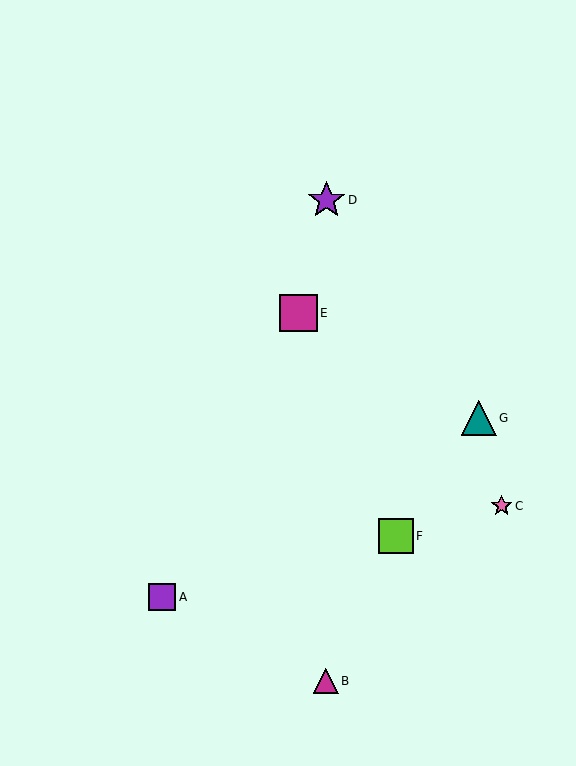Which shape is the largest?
The purple star (labeled D) is the largest.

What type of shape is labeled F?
Shape F is a lime square.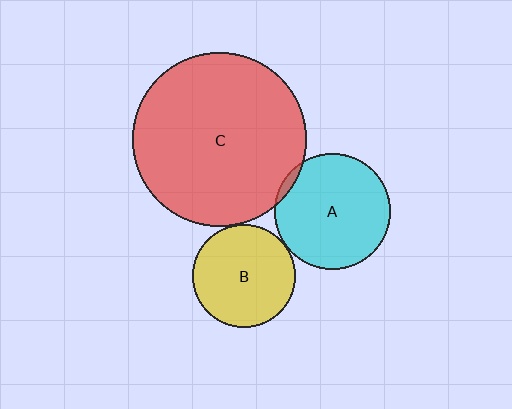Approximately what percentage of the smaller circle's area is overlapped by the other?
Approximately 5%.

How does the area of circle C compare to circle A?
Approximately 2.3 times.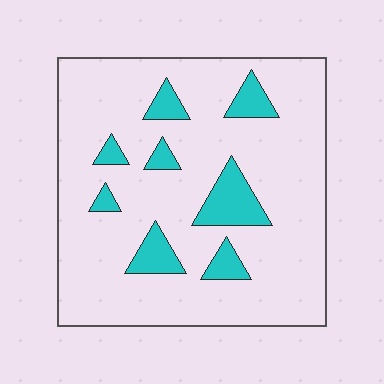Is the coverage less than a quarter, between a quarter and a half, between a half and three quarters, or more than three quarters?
Less than a quarter.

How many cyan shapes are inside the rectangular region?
8.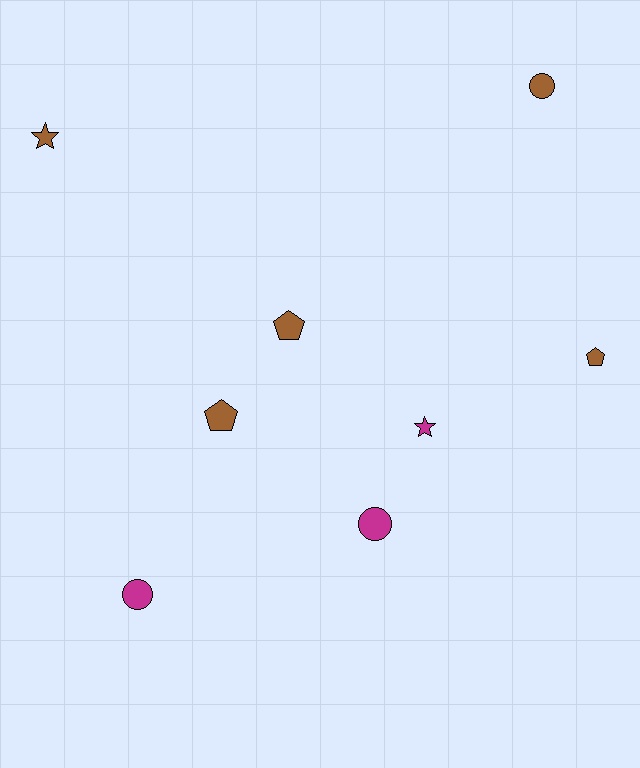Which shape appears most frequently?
Pentagon, with 3 objects.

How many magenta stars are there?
There is 1 magenta star.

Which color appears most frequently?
Brown, with 5 objects.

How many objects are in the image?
There are 8 objects.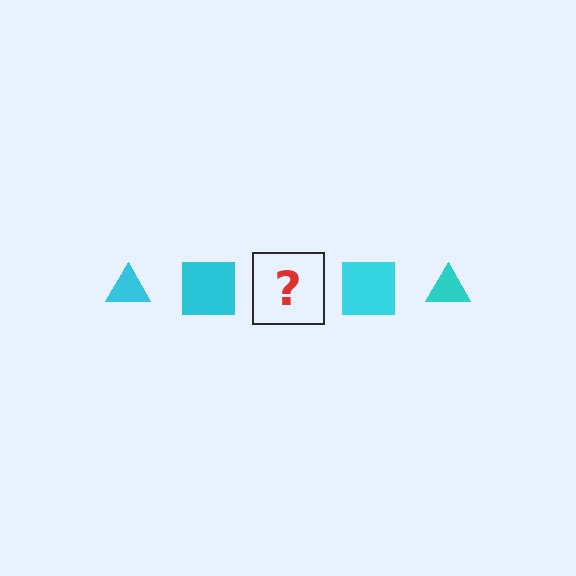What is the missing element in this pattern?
The missing element is a cyan triangle.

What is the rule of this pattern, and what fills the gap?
The rule is that the pattern cycles through triangle, square shapes in cyan. The gap should be filled with a cyan triangle.